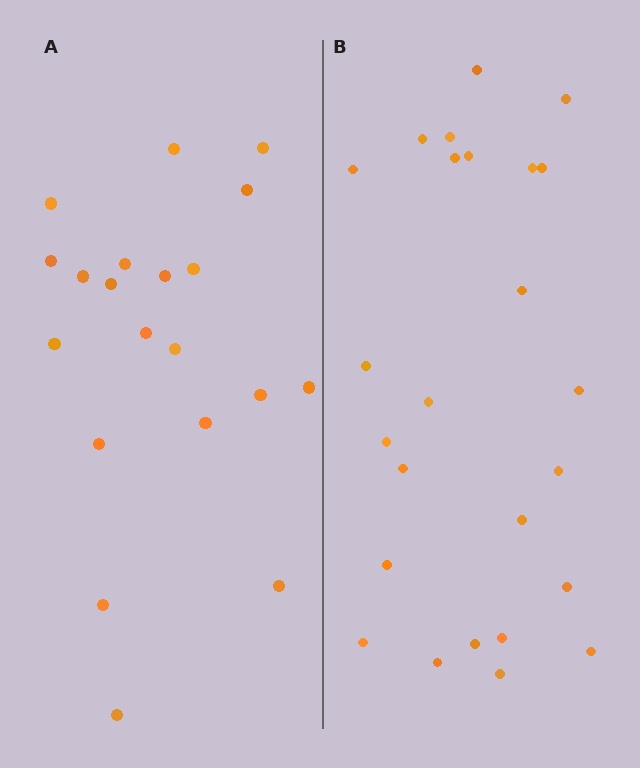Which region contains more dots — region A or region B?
Region B (the right region) has more dots.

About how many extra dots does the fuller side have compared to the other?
Region B has about 5 more dots than region A.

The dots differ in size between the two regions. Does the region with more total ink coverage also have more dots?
No. Region A has more total ink coverage because its dots are larger, but region B actually contains more individual dots. Total area can be misleading — the number of items is what matters here.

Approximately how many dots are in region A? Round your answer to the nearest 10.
About 20 dots.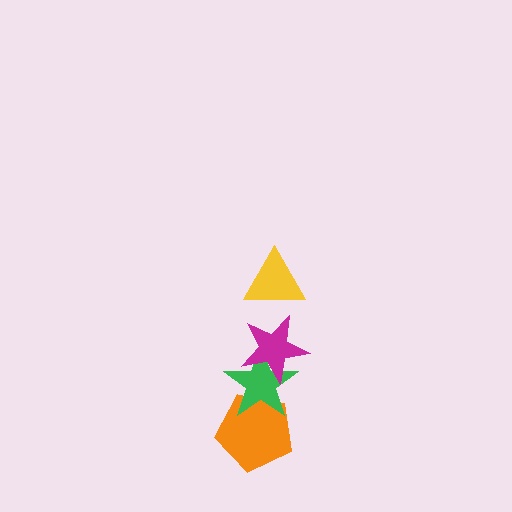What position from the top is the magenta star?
The magenta star is 2nd from the top.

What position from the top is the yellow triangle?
The yellow triangle is 1st from the top.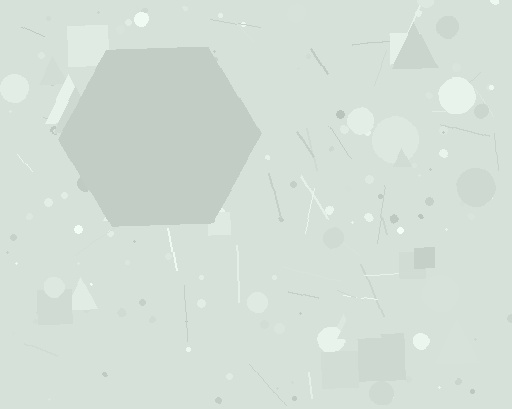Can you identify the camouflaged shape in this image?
The camouflaged shape is a hexagon.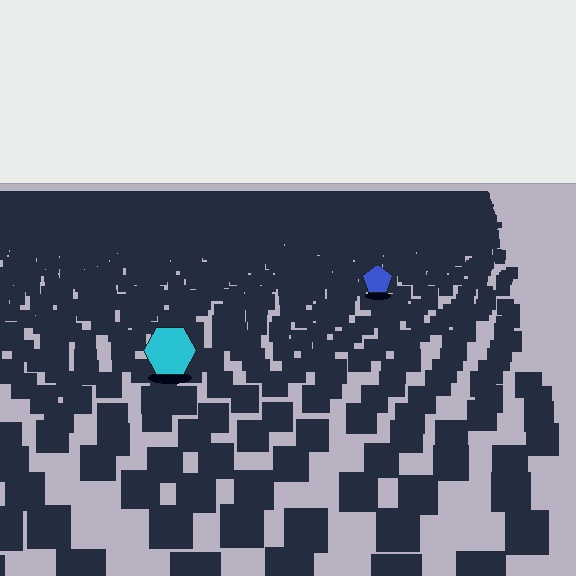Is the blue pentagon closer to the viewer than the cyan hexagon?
No. The cyan hexagon is closer — you can tell from the texture gradient: the ground texture is coarser near it.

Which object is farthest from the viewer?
The blue pentagon is farthest from the viewer. It appears smaller and the ground texture around it is denser.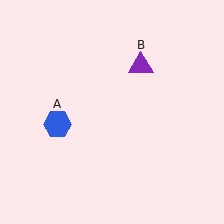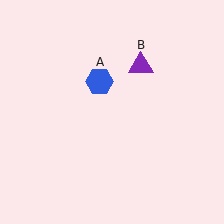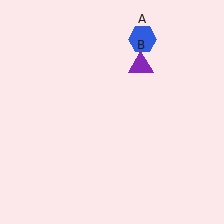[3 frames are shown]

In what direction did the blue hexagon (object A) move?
The blue hexagon (object A) moved up and to the right.